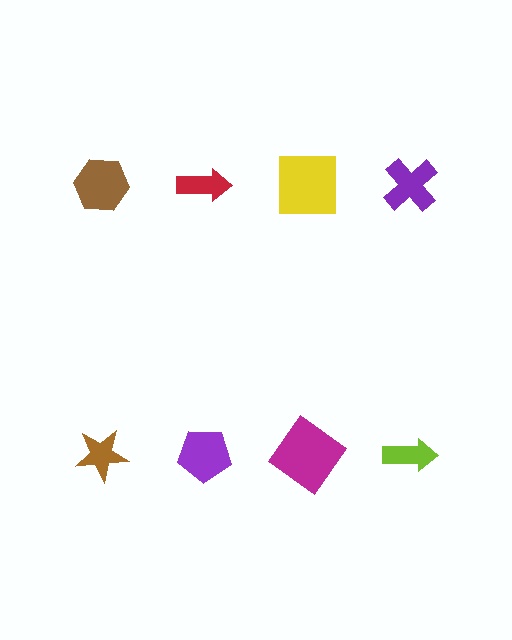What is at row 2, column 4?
A lime arrow.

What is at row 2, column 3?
A magenta diamond.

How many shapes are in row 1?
4 shapes.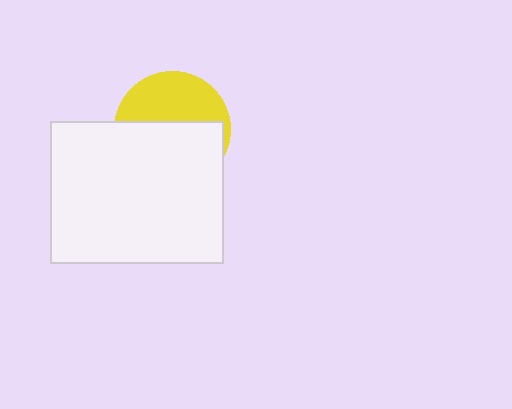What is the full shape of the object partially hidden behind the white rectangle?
The partially hidden object is a yellow circle.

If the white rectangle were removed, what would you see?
You would see the complete yellow circle.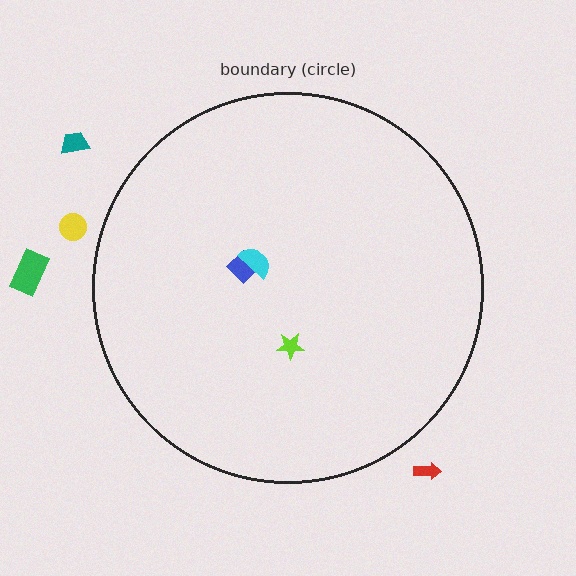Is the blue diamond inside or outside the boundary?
Inside.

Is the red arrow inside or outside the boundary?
Outside.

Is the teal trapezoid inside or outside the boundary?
Outside.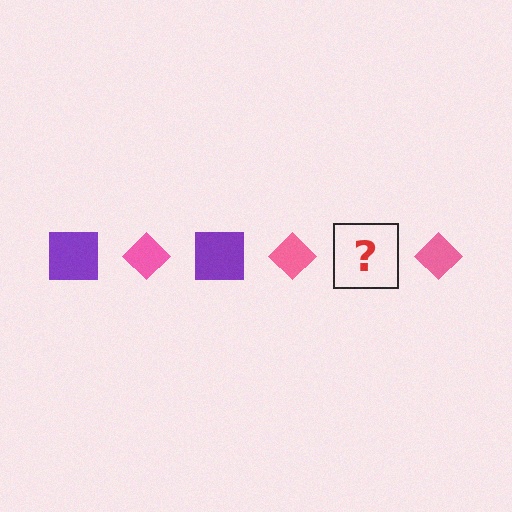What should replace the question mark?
The question mark should be replaced with a purple square.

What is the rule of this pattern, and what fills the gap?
The rule is that the pattern alternates between purple square and pink diamond. The gap should be filled with a purple square.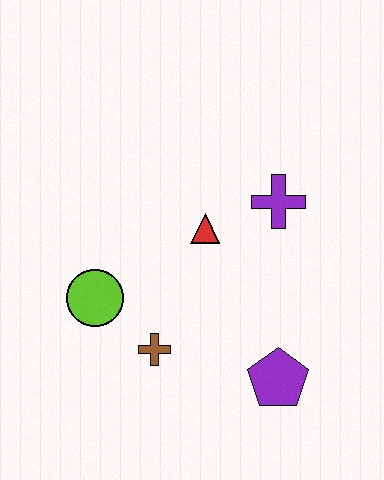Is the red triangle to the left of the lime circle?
No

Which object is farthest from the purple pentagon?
The lime circle is farthest from the purple pentagon.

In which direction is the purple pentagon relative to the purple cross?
The purple pentagon is below the purple cross.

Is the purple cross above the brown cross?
Yes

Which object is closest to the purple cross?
The red triangle is closest to the purple cross.